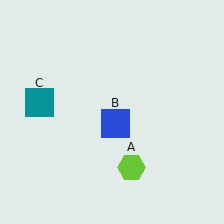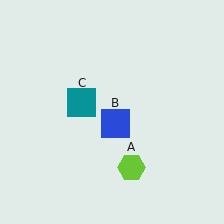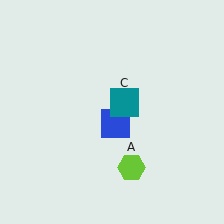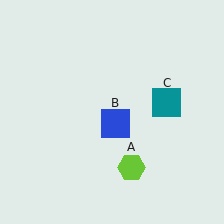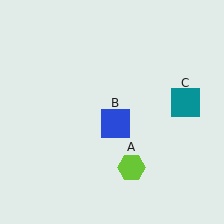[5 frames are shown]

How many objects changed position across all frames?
1 object changed position: teal square (object C).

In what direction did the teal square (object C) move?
The teal square (object C) moved right.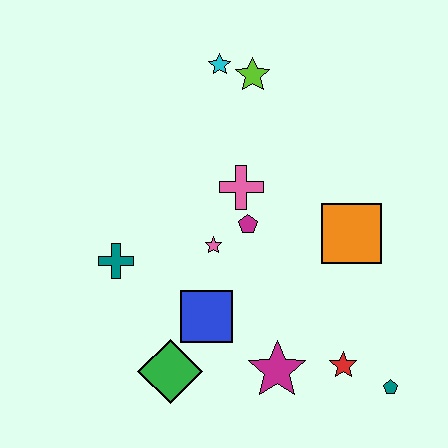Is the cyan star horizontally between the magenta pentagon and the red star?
No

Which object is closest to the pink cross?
The magenta pentagon is closest to the pink cross.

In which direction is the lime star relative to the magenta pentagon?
The lime star is above the magenta pentagon.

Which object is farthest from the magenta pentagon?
The teal pentagon is farthest from the magenta pentagon.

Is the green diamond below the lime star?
Yes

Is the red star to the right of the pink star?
Yes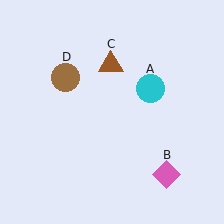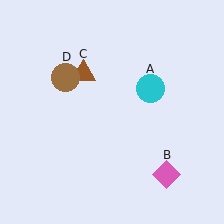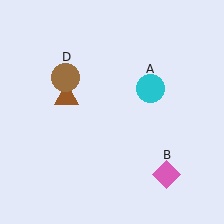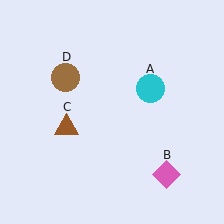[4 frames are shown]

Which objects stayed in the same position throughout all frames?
Cyan circle (object A) and pink diamond (object B) and brown circle (object D) remained stationary.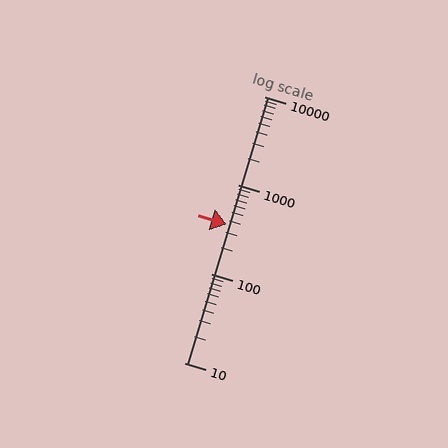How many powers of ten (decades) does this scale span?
The scale spans 3 decades, from 10 to 10000.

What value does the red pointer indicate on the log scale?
The pointer indicates approximately 360.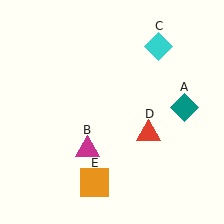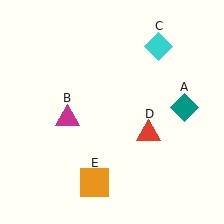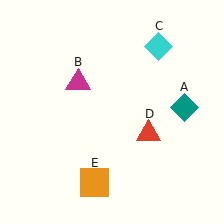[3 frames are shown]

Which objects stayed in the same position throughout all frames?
Teal diamond (object A) and cyan diamond (object C) and red triangle (object D) and orange square (object E) remained stationary.